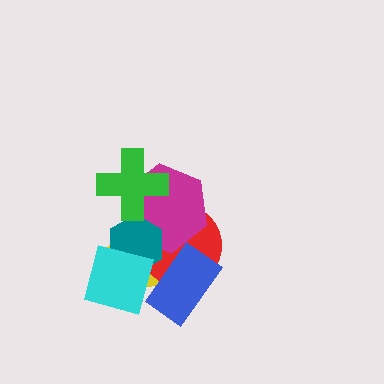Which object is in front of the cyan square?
The blue rectangle is in front of the cyan square.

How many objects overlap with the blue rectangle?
3 objects overlap with the blue rectangle.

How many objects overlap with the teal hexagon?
4 objects overlap with the teal hexagon.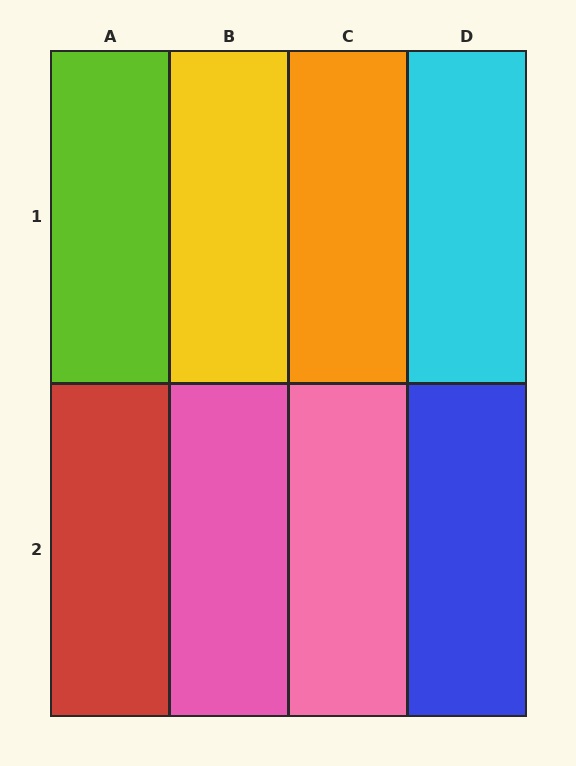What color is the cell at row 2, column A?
Red.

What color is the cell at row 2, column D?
Blue.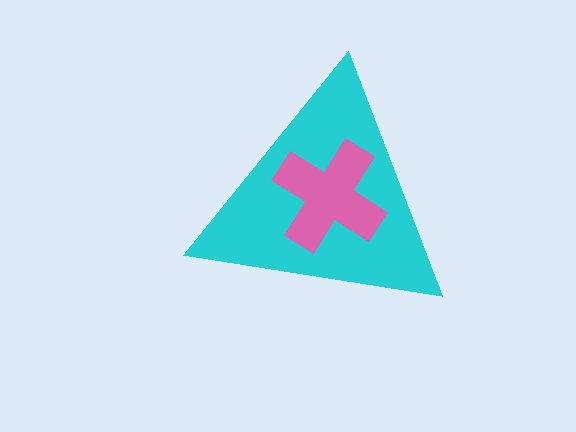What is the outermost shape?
The cyan triangle.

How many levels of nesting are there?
2.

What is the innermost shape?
The pink cross.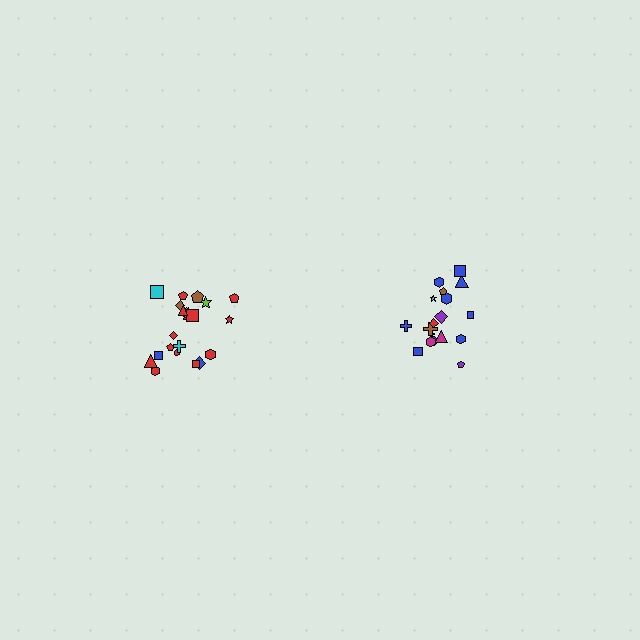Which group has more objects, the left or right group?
The left group.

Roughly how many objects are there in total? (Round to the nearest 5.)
Roughly 40 objects in total.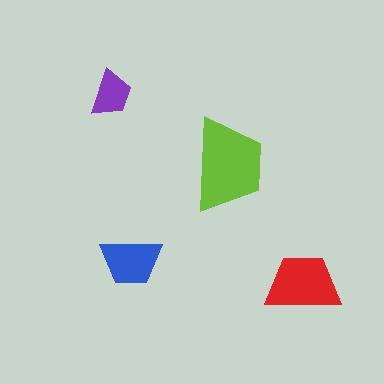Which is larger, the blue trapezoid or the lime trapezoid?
The lime one.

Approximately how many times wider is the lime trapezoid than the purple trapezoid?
About 2 times wider.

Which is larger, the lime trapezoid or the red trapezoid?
The lime one.